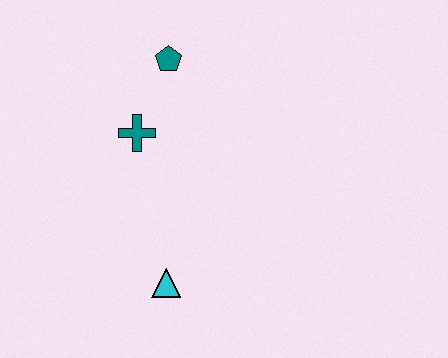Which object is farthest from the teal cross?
The cyan triangle is farthest from the teal cross.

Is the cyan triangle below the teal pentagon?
Yes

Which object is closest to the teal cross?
The teal pentagon is closest to the teal cross.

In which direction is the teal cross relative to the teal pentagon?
The teal cross is below the teal pentagon.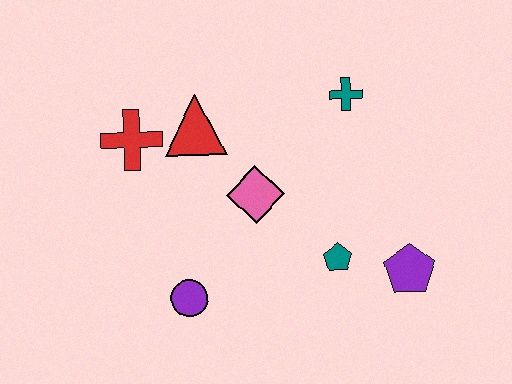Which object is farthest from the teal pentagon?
The red cross is farthest from the teal pentagon.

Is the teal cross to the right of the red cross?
Yes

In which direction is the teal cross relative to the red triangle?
The teal cross is to the right of the red triangle.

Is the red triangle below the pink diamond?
No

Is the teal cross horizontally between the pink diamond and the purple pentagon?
Yes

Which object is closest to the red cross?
The red triangle is closest to the red cross.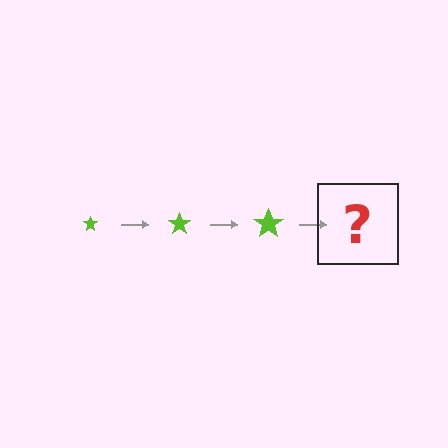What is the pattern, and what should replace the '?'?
The pattern is that the star gets progressively larger each step. The '?' should be a lime star, larger than the previous one.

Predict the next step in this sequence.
The next step is a lime star, larger than the previous one.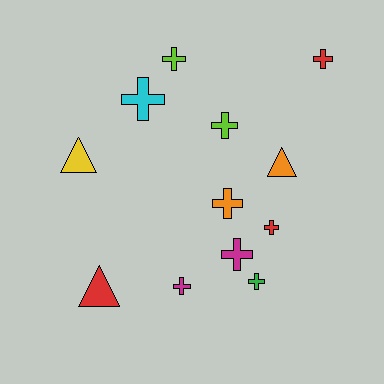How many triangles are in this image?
There are 3 triangles.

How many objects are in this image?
There are 12 objects.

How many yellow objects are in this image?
There is 1 yellow object.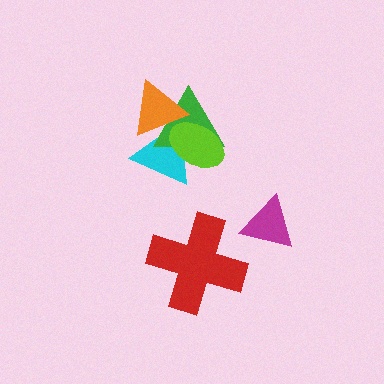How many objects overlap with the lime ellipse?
3 objects overlap with the lime ellipse.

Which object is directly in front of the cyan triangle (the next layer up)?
The green triangle is directly in front of the cyan triangle.